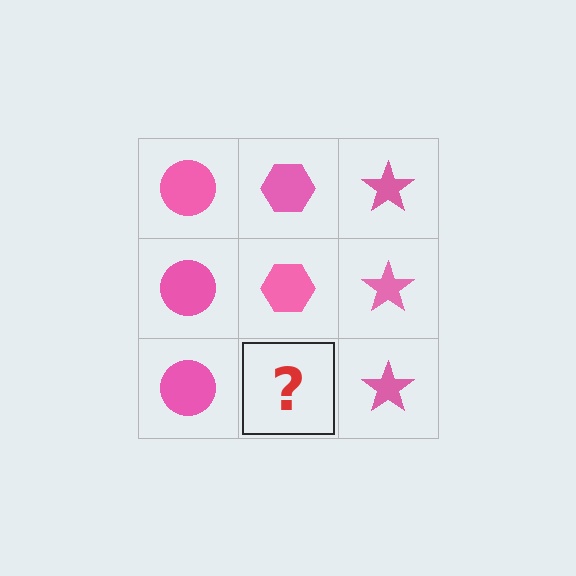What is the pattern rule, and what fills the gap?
The rule is that each column has a consistent shape. The gap should be filled with a pink hexagon.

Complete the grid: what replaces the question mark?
The question mark should be replaced with a pink hexagon.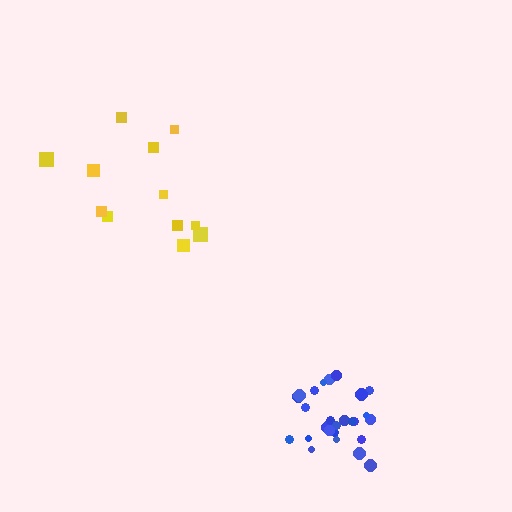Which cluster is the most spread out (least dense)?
Yellow.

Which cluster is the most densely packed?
Blue.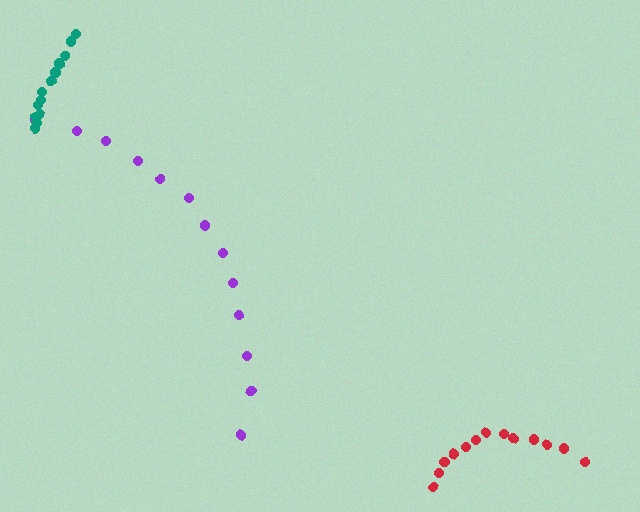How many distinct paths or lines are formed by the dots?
There are 3 distinct paths.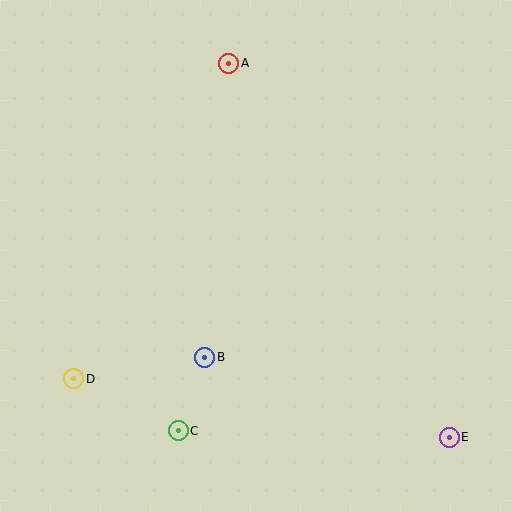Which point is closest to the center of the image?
Point B at (205, 357) is closest to the center.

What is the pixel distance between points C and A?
The distance between C and A is 371 pixels.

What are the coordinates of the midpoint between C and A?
The midpoint between C and A is at (204, 247).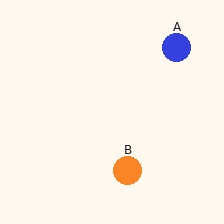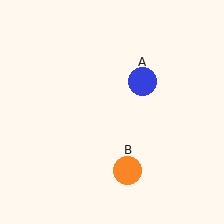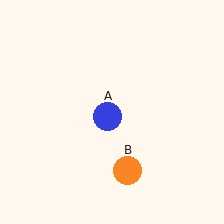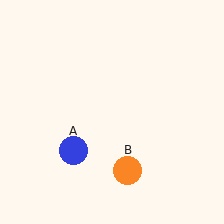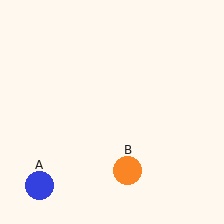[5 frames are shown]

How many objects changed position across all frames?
1 object changed position: blue circle (object A).